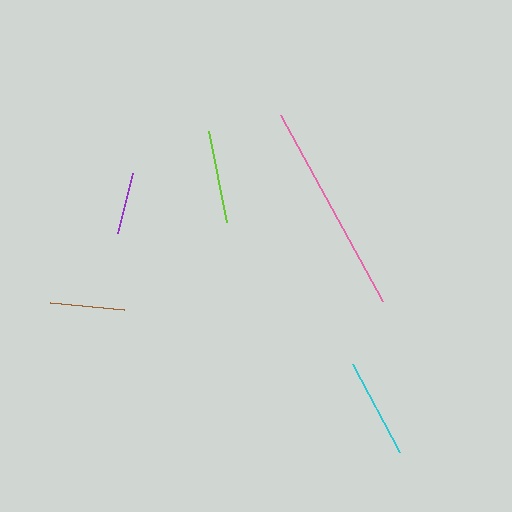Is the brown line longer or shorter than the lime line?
The lime line is longer than the brown line.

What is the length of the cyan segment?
The cyan segment is approximately 99 pixels long.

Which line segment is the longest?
The pink line is the longest at approximately 212 pixels.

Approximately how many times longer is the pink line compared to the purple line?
The pink line is approximately 3.4 times the length of the purple line.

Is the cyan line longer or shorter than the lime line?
The cyan line is longer than the lime line.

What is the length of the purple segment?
The purple segment is approximately 62 pixels long.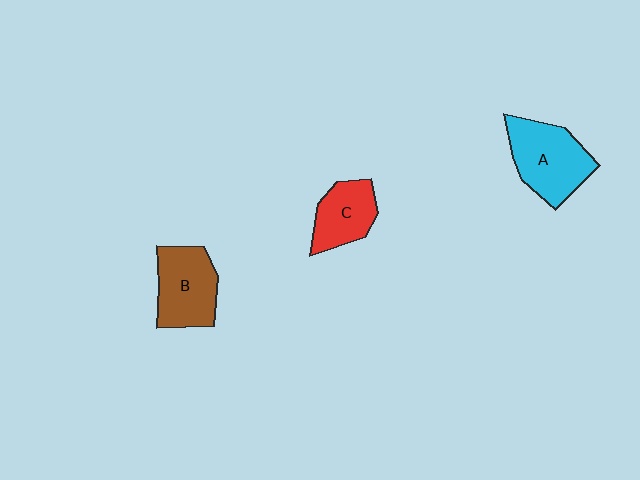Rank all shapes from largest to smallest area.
From largest to smallest: A (cyan), B (brown), C (red).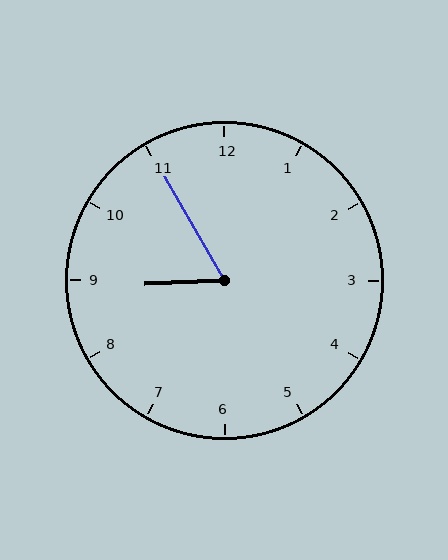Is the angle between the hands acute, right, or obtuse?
It is acute.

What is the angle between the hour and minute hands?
Approximately 62 degrees.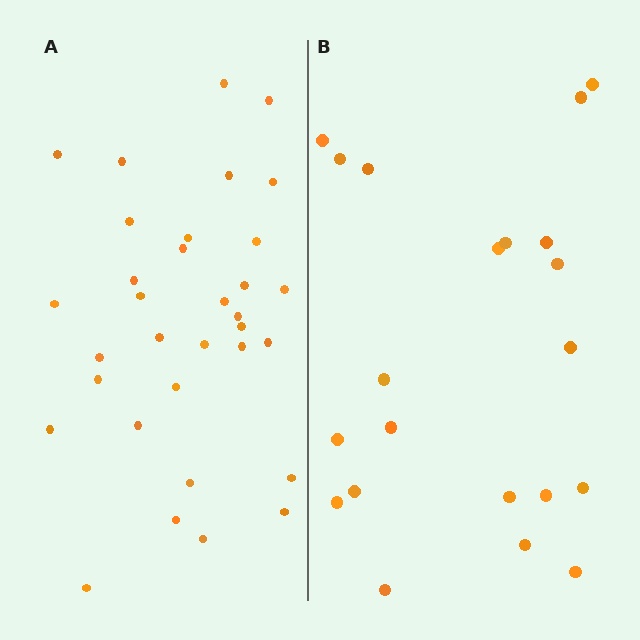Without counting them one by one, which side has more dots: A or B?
Region A (the left region) has more dots.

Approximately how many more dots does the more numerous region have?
Region A has roughly 12 or so more dots than region B.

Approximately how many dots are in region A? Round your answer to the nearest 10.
About 30 dots. (The exact count is 33, which rounds to 30.)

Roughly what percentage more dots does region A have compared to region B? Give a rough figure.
About 55% more.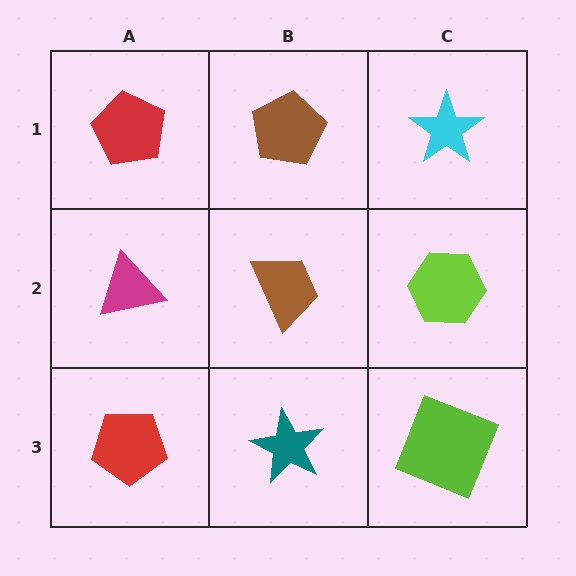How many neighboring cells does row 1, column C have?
2.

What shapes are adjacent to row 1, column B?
A brown trapezoid (row 2, column B), a red pentagon (row 1, column A), a cyan star (row 1, column C).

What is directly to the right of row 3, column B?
A lime square.